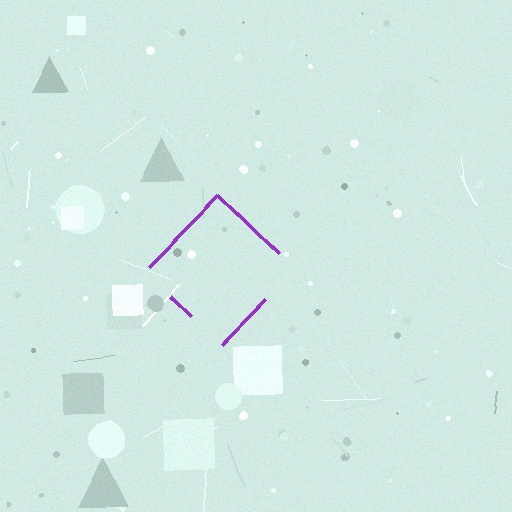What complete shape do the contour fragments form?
The contour fragments form a diamond.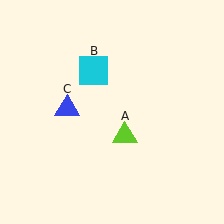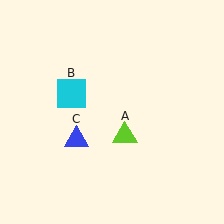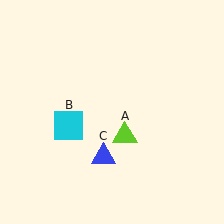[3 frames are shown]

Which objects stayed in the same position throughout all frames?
Lime triangle (object A) remained stationary.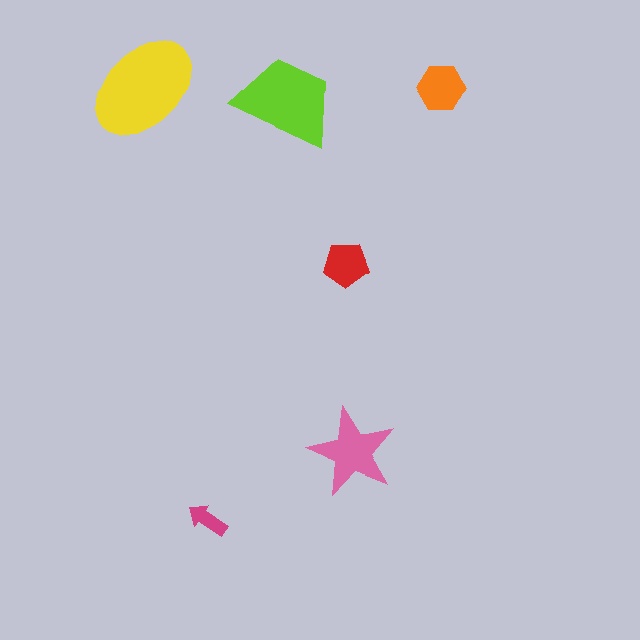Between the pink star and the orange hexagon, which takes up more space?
The pink star.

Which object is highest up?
The orange hexagon is topmost.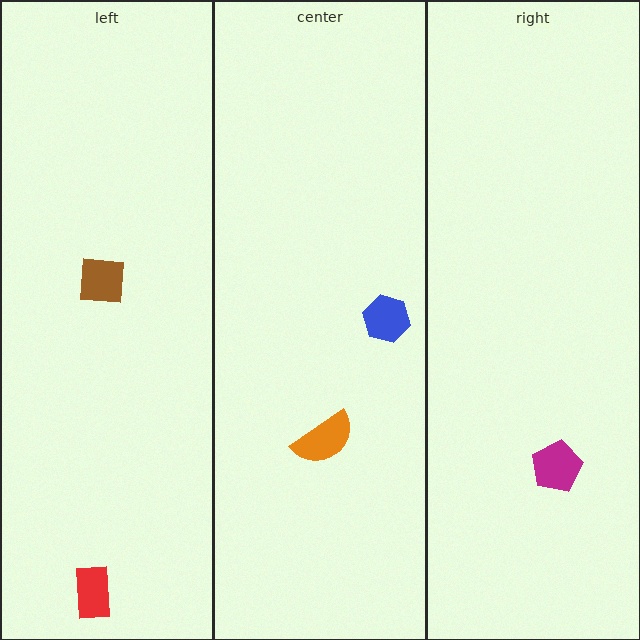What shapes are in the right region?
The magenta pentagon.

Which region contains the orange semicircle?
The center region.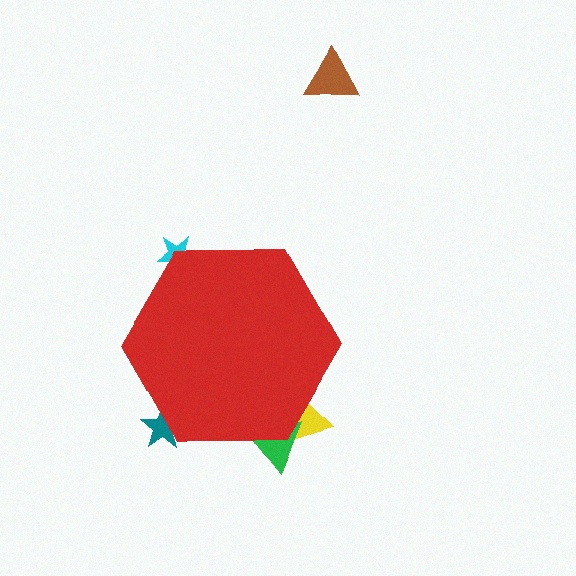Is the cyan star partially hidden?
Yes, the cyan star is partially hidden behind the red hexagon.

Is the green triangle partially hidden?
Yes, the green triangle is partially hidden behind the red hexagon.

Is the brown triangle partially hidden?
No, the brown triangle is fully visible.